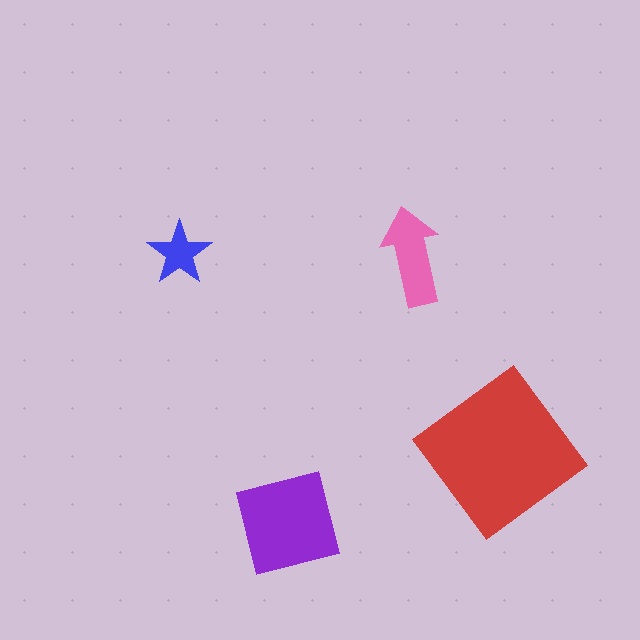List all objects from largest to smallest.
The red diamond, the purple square, the pink arrow, the blue star.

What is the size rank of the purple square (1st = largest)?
2nd.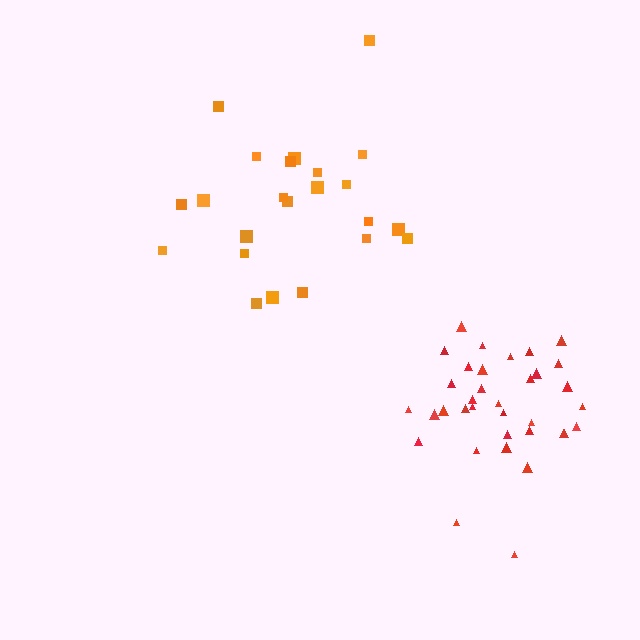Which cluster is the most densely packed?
Red.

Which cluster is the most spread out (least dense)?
Orange.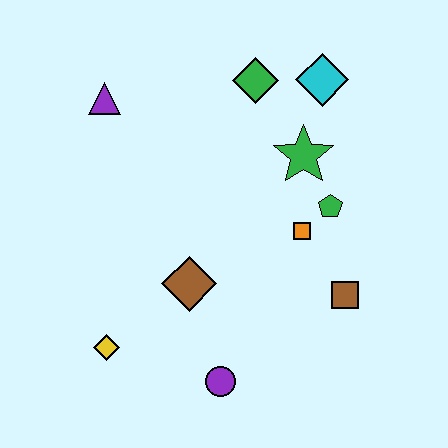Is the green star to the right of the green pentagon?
No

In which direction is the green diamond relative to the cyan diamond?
The green diamond is to the left of the cyan diamond.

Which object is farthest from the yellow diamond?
The cyan diamond is farthest from the yellow diamond.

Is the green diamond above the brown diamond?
Yes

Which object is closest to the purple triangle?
The green diamond is closest to the purple triangle.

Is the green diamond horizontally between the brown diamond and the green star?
Yes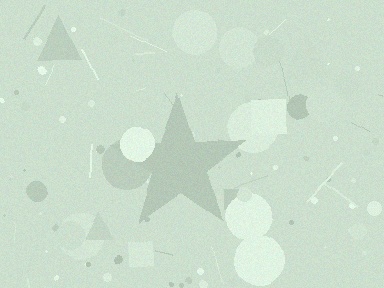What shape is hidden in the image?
A star is hidden in the image.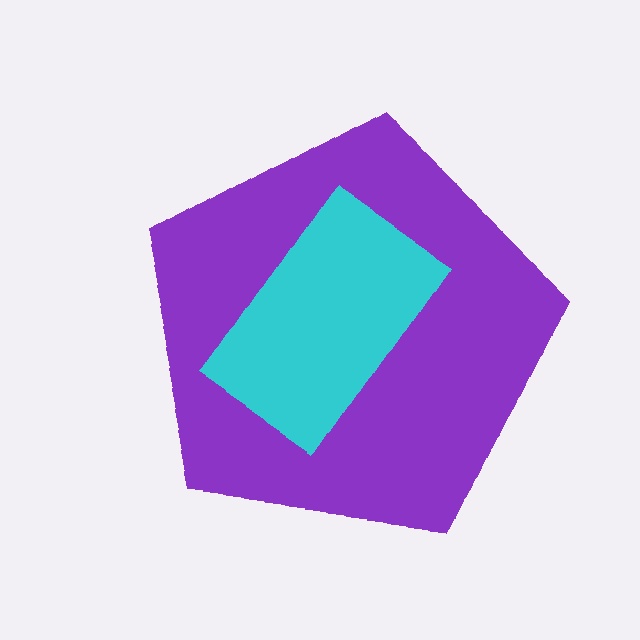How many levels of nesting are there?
2.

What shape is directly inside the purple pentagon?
The cyan rectangle.